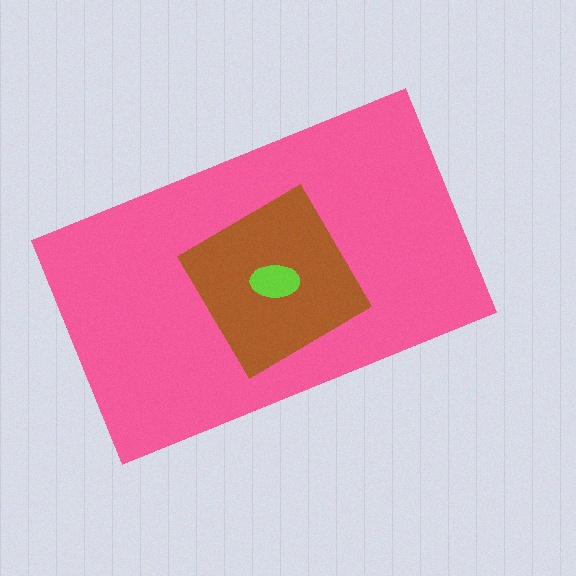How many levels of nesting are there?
3.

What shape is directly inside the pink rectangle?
The brown diamond.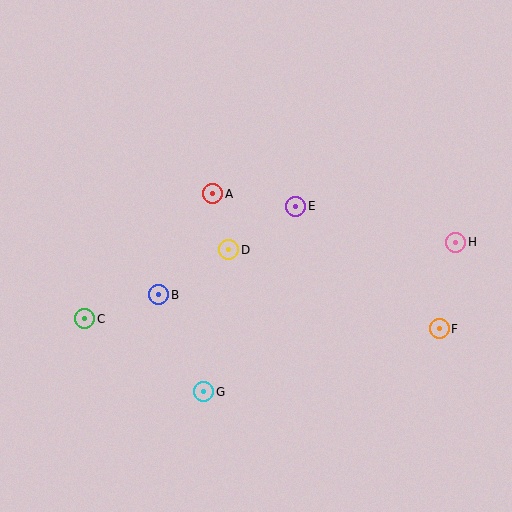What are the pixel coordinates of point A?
Point A is at (213, 194).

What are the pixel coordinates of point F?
Point F is at (439, 329).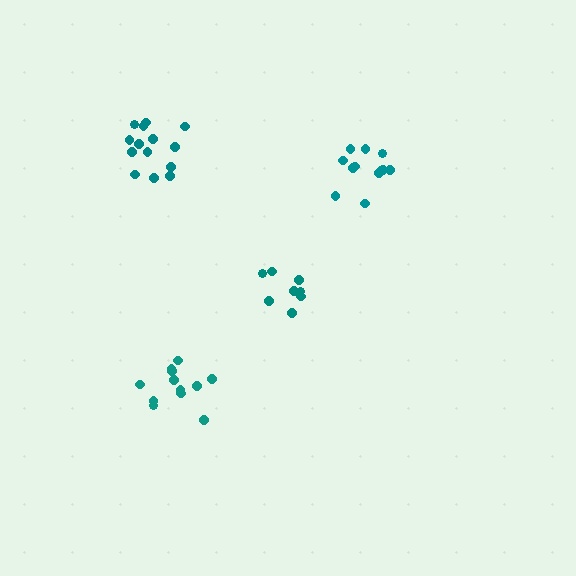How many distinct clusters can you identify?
There are 4 distinct clusters.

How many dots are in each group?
Group 1: 14 dots, Group 2: 12 dots, Group 3: 8 dots, Group 4: 12 dots (46 total).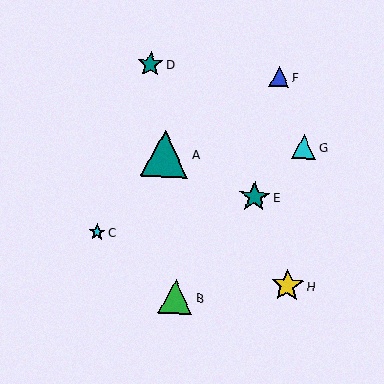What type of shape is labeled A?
Shape A is a teal triangle.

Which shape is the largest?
The teal triangle (labeled A) is the largest.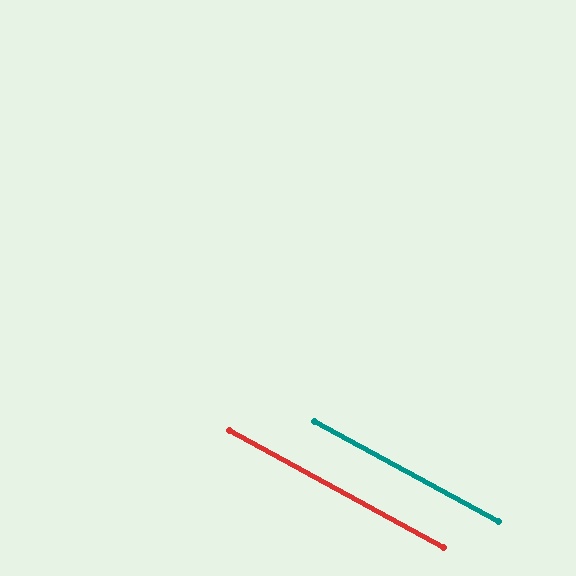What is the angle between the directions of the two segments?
Approximately 0 degrees.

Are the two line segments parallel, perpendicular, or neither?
Parallel — their directions differ by only 0.2°.